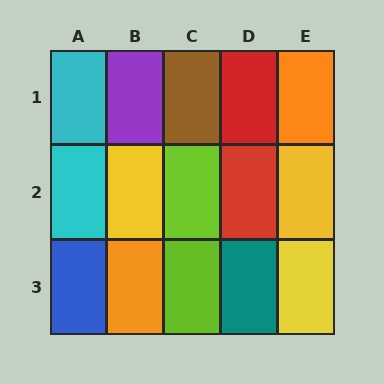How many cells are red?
2 cells are red.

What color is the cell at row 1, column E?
Orange.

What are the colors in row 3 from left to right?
Blue, orange, lime, teal, yellow.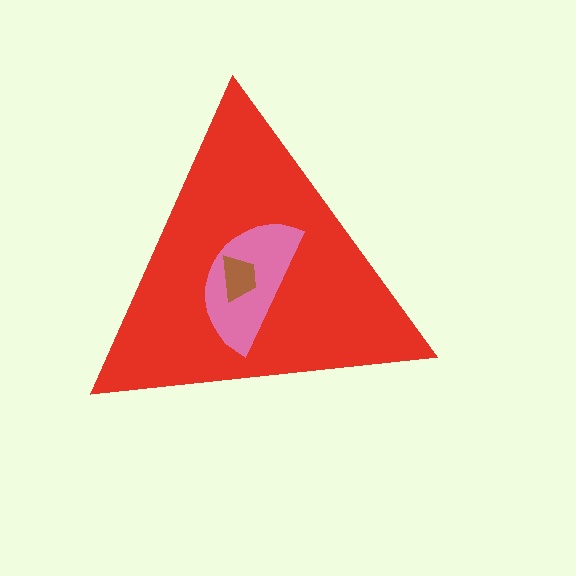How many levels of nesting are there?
3.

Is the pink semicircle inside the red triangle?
Yes.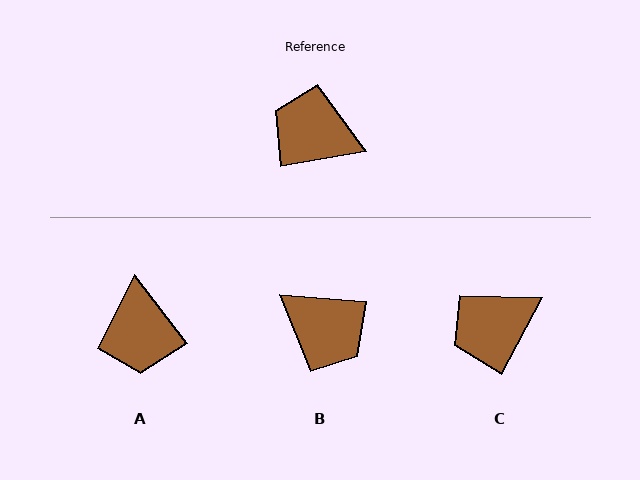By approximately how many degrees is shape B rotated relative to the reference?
Approximately 166 degrees counter-clockwise.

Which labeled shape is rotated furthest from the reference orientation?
B, about 166 degrees away.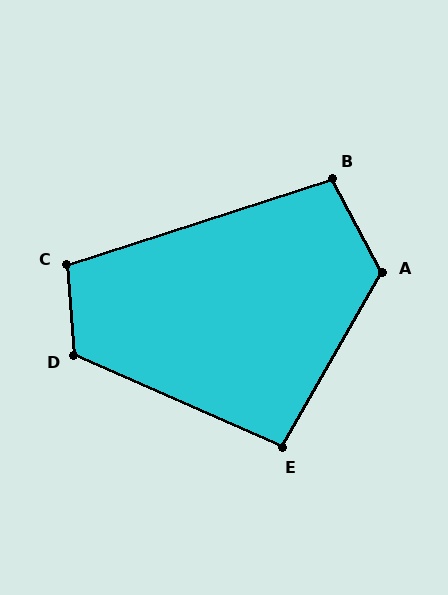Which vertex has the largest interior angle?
A, at approximately 122 degrees.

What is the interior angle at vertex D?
Approximately 118 degrees (obtuse).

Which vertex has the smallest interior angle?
E, at approximately 96 degrees.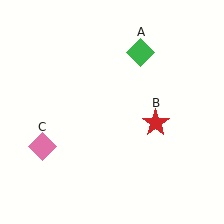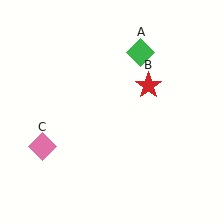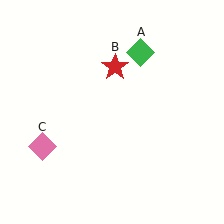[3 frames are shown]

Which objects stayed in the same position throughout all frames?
Green diamond (object A) and pink diamond (object C) remained stationary.